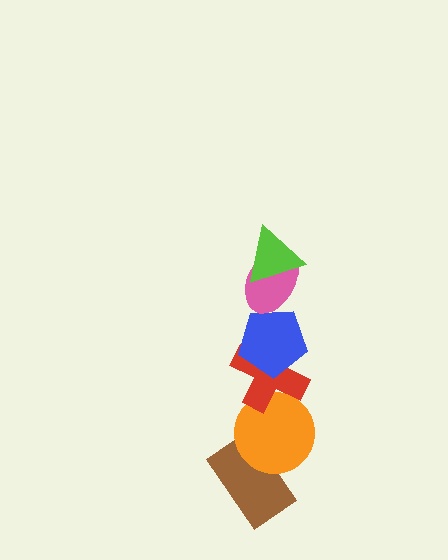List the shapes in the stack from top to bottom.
From top to bottom: the lime triangle, the pink ellipse, the blue pentagon, the red cross, the orange circle, the brown rectangle.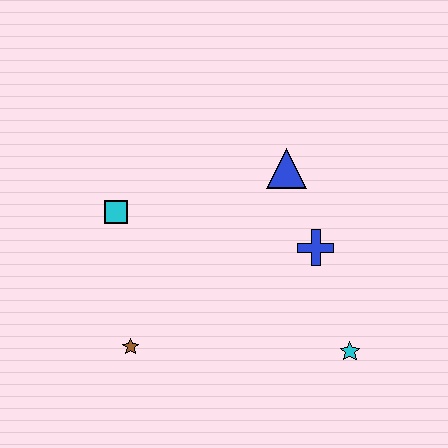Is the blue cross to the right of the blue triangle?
Yes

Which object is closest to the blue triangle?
The blue cross is closest to the blue triangle.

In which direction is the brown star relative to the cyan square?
The brown star is below the cyan square.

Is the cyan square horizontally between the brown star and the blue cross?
No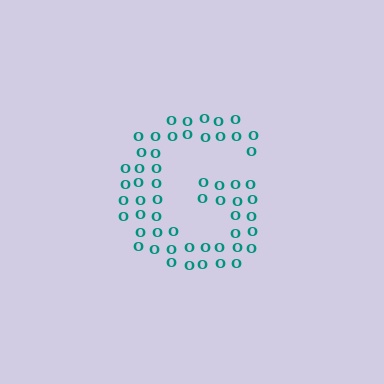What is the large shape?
The large shape is the letter G.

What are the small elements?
The small elements are letter O's.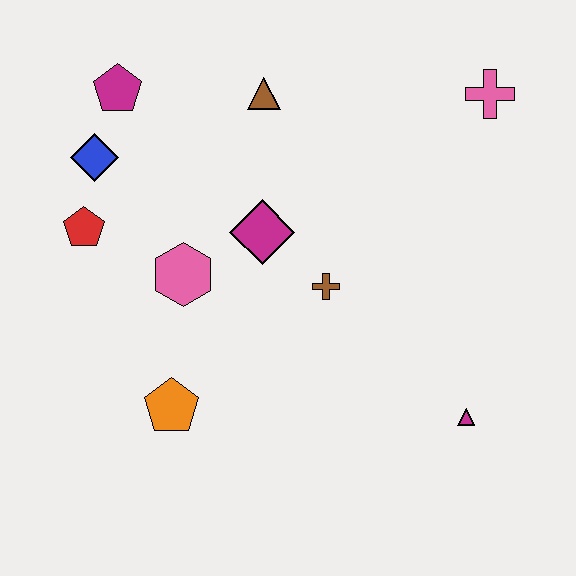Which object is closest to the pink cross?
The brown triangle is closest to the pink cross.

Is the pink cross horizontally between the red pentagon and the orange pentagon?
No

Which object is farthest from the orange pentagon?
The pink cross is farthest from the orange pentagon.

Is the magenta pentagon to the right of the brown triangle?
No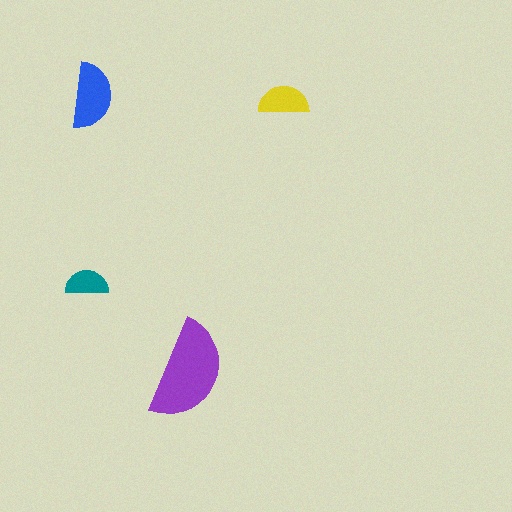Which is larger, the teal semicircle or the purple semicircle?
The purple one.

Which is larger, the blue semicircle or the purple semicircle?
The purple one.